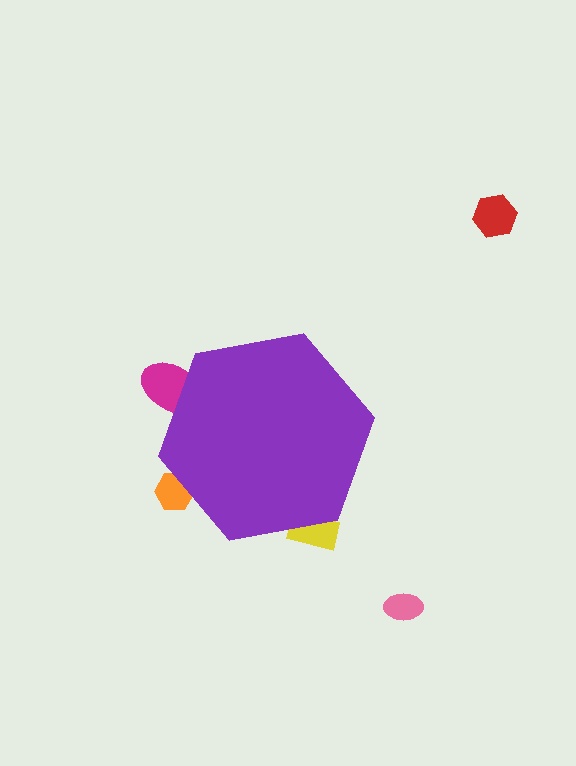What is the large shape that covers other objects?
A purple hexagon.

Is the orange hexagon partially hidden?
Yes, the orange hexagon is partially hidden behind the purple hexagon.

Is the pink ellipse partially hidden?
No, the pink ellipse is fully visible.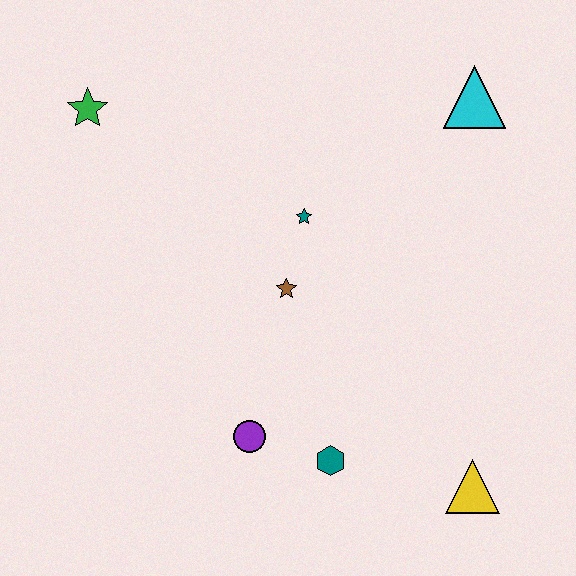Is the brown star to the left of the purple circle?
No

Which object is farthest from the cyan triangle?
The purple circle is farthest from the cyan triangle.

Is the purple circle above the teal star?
No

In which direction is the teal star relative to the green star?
The teal star is to the right of the green star.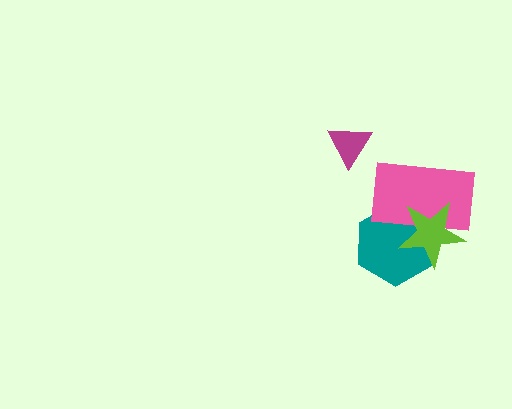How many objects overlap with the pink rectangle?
2 objects overlap with the pink rectangle.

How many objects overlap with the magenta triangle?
0 objects overlap with the magenta triangle.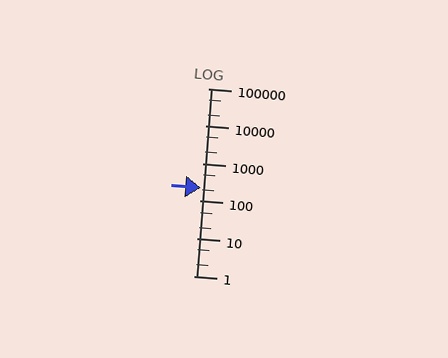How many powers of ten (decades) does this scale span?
The scale spans 5 decades, from 1 to 100000.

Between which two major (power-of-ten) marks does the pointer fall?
The pointer is between 100 and 1000.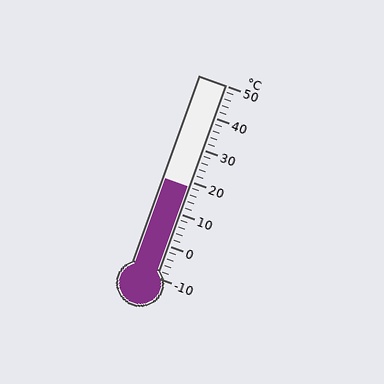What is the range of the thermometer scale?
The thermometer scale ranges from -10°C to 50°C.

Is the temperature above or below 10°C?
The temperature is above 10°C.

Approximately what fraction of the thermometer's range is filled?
The thermometer is filled to approximately 45% of its range.